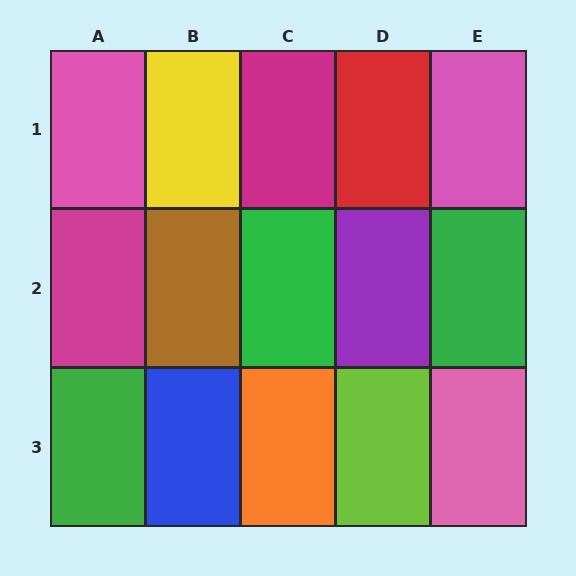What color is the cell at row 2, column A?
Magenta.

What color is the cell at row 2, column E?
Green.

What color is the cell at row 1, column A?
Pink.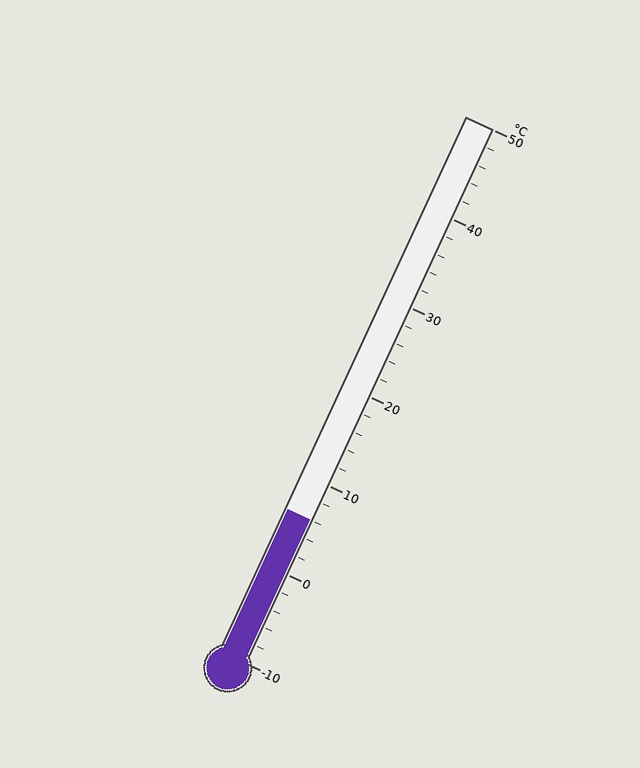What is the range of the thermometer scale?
The thermometer scale ranges from -10°C to 50°C.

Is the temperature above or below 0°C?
The temperature is above 0°C.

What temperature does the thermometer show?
The thermometer shows approximately 6°C.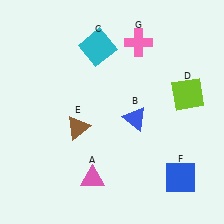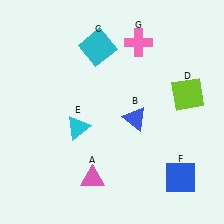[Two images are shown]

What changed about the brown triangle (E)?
In Image 1, E is brown. In Image 2, it changed to cyan.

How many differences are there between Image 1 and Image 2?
There is 1 difference between the two images.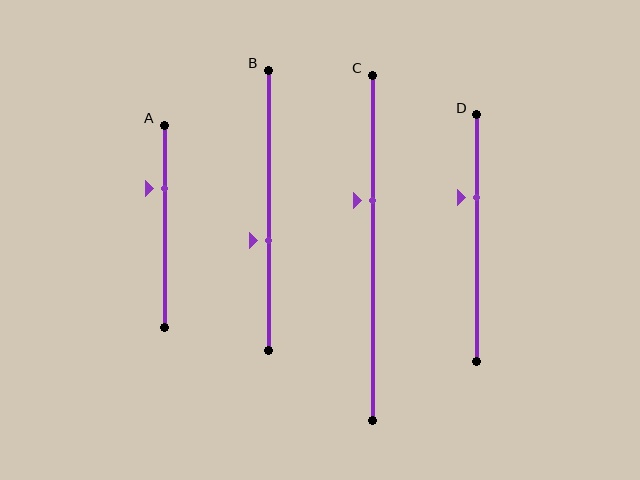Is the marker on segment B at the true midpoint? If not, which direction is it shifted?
No, the marker on segment B is shifted downward by about 11% of the segment length.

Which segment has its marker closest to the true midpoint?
Segment B has its marker closest to the true midpoint.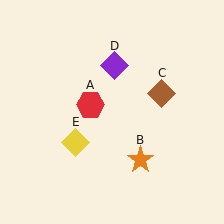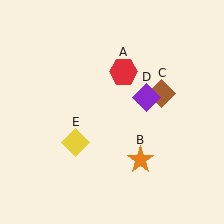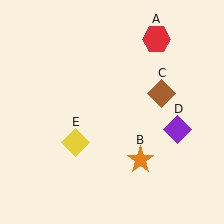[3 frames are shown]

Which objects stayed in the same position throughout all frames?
Orange star (object B) and brown diamond (object C) and yellow diamond (object E) remained stationary.